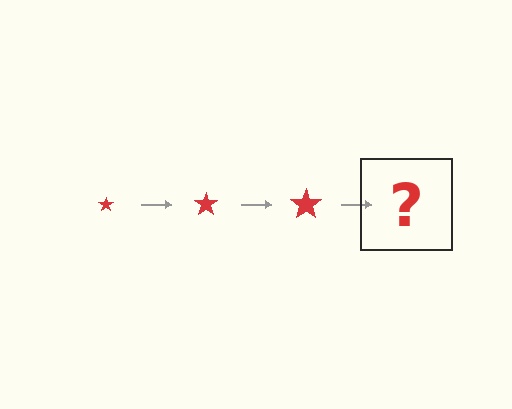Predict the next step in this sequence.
The next step is a red star, larger than the previous one.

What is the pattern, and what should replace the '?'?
The pattern is that the star gets progressively larger each step. The '?' should be a red star, larger than the previous one.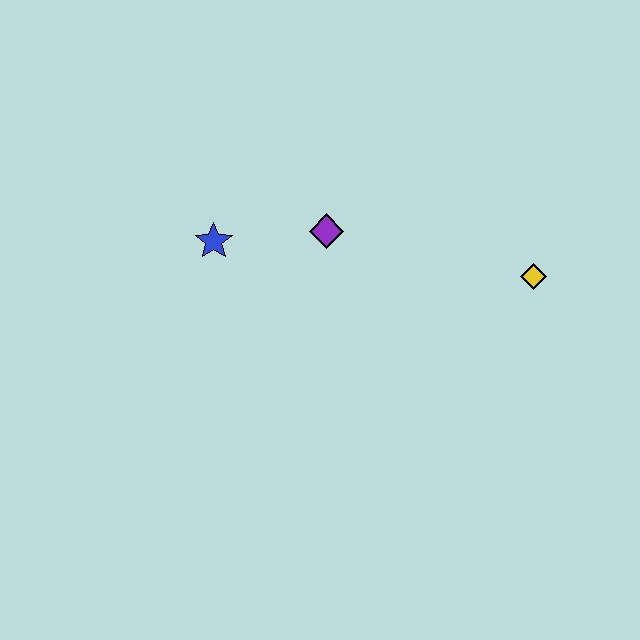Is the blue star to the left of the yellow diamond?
Yes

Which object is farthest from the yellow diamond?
The blue star is farthest from the yellow diamond.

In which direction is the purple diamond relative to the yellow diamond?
The purple diamond is to the left of the yellow diamond.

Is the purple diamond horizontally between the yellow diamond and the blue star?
Yes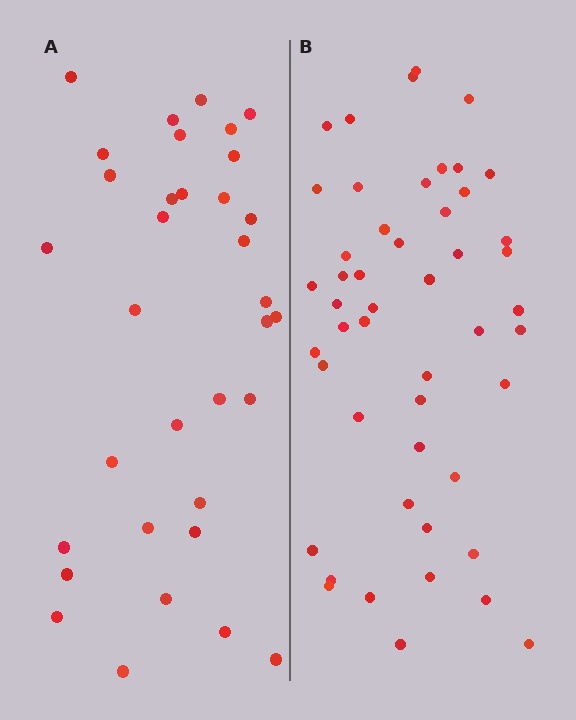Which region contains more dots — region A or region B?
Region B (the right region) has more dots.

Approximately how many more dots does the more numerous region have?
Region B has approximately 15 more dots than region A.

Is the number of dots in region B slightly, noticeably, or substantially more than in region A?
Region B has noticeably more, but not dramatically so. The ratio is roughly 1.4 to 1.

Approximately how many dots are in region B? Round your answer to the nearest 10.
About 50 dots. (The exact count is 49, which rounds to 50.)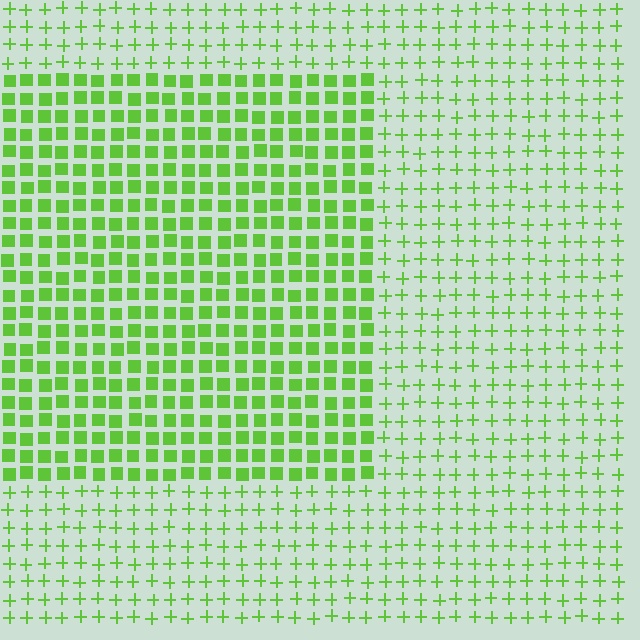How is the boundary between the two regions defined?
The boundary is defined by a change in element shape: squares inside vs. plus signs outside. All elements share the same color and spacing.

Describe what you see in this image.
The image is filled with small lime elements arranged in a uniform grid. A rectangle-shaped region contains squares, while the surrounding area contains plus signs. The boundary is defined purely by the change in element shape.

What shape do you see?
I see a rectangle.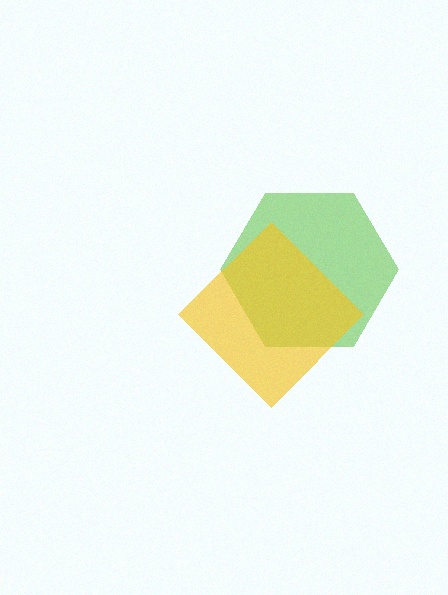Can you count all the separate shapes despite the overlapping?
Yes, there are 2 separate shapes.